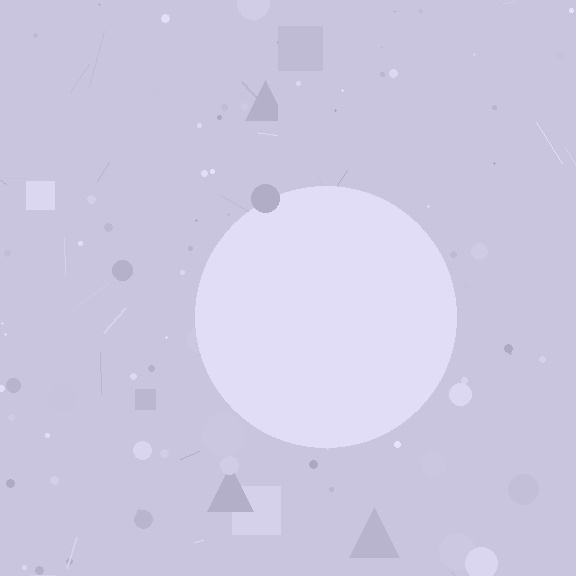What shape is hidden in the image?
A circle is hidden in the image.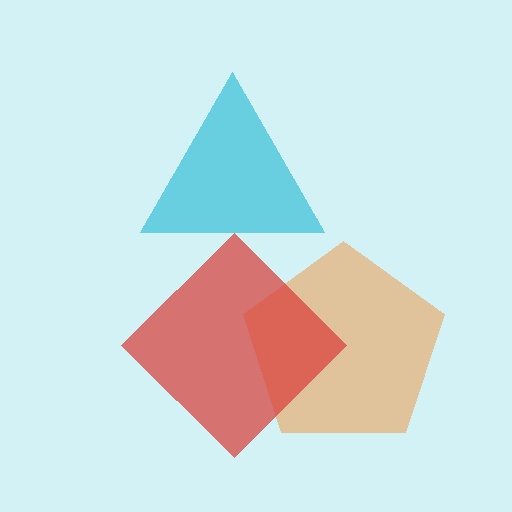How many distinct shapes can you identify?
There are 3 distinct shapes: a cyan triangle, an orange pentagon, a red diamond.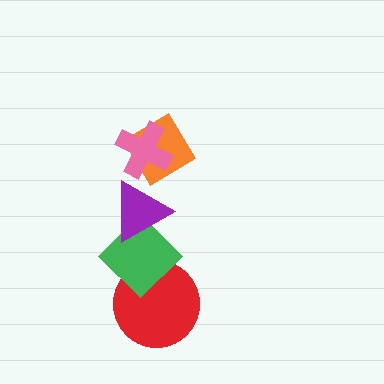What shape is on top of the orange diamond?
The pink cross is on top of the orange diamond.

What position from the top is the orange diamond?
The orange diamond is 2nd from the top.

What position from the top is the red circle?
The red circle is 5th from the top.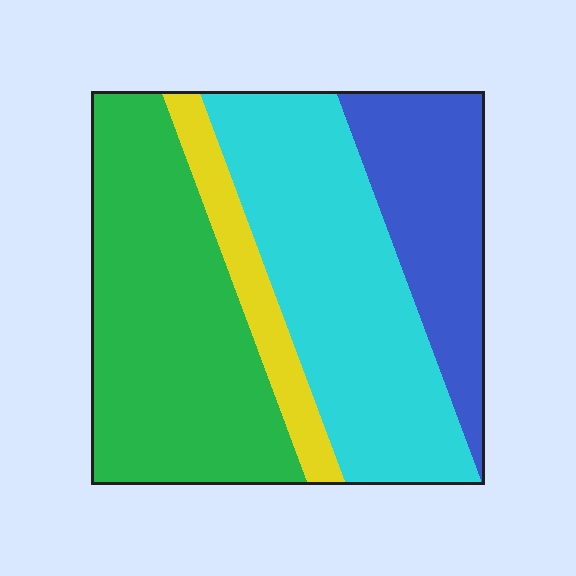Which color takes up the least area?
Yellow, at roughly 10%.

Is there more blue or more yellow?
Blue.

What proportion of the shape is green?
Green covers around 35% of the shape.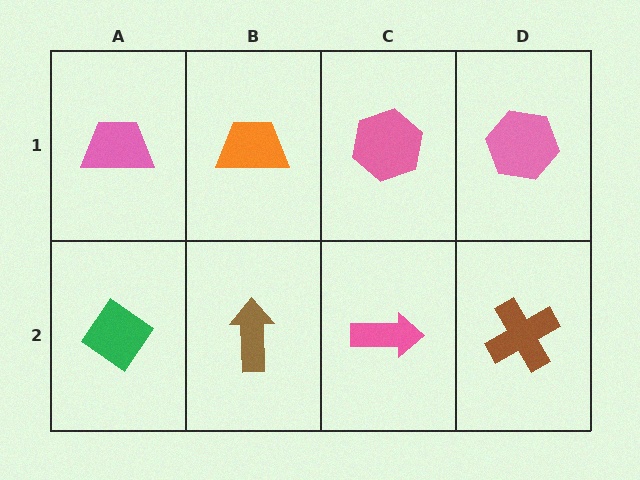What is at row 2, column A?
A green diamond.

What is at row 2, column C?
A pink arrow.